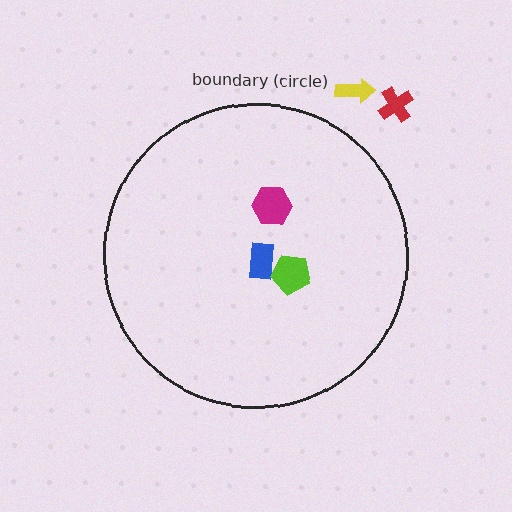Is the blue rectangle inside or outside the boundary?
Inside.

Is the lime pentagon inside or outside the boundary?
Inside.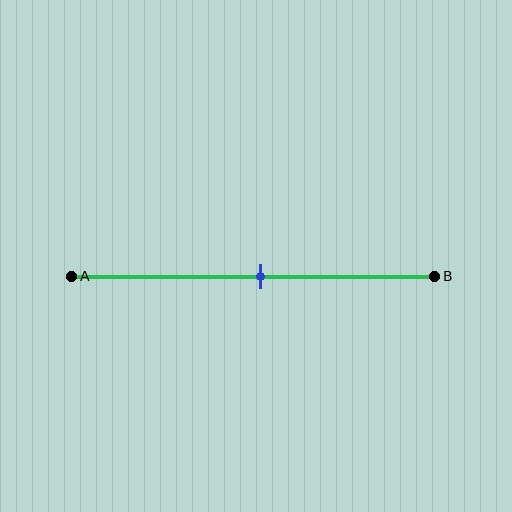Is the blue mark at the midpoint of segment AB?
Yes, the mark is approximately at the midpoint.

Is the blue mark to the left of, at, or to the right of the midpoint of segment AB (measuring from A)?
The blue mark is approximately at the midpoint of segment AB.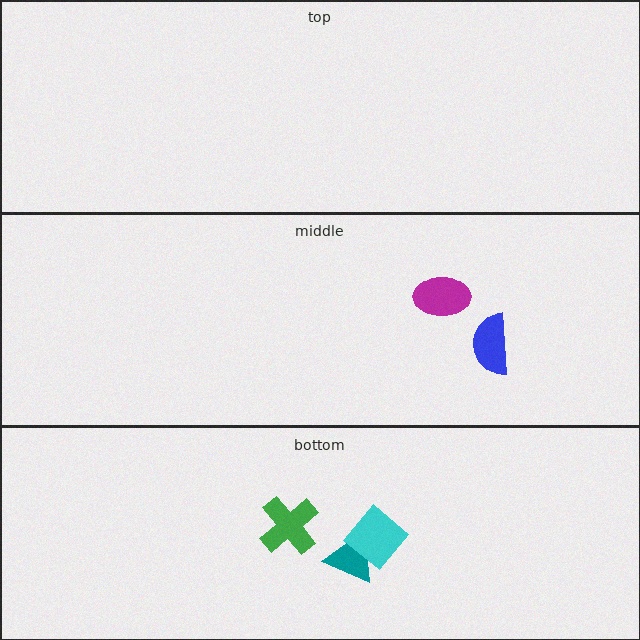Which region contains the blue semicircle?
The middle region.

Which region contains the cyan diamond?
The bottom region.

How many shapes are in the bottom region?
3.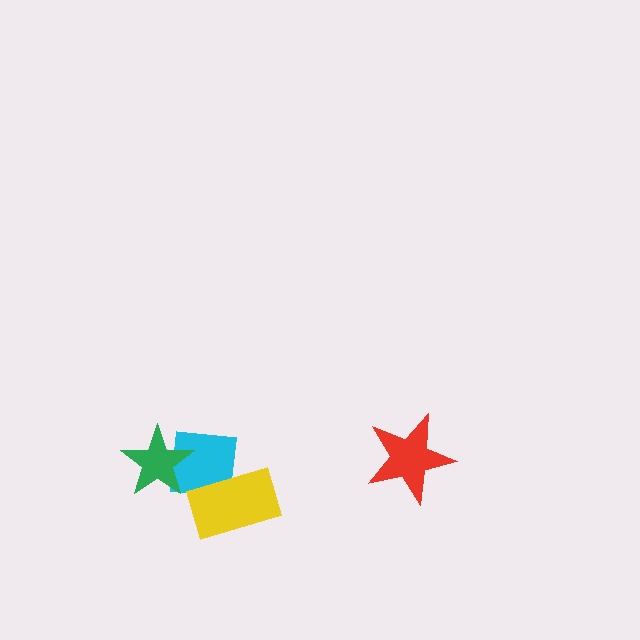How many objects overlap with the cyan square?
2 objects overlap with the cyan square.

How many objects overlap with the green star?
1 object overlaps with the green star.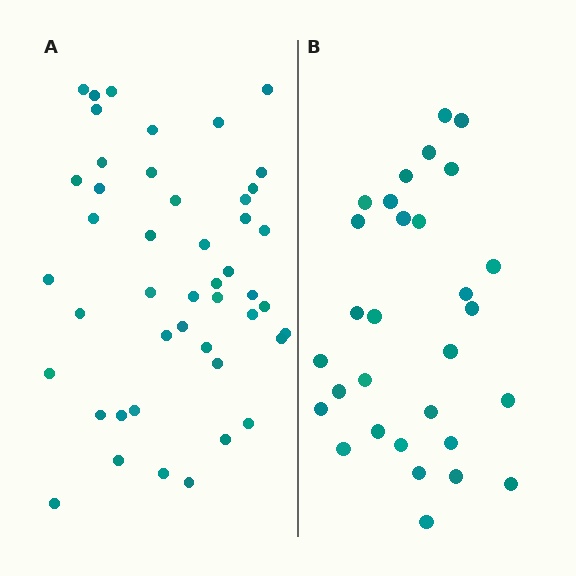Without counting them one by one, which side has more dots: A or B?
Region A (the left region) has more dots.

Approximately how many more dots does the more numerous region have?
Region A has approximately 15 more dots than region B.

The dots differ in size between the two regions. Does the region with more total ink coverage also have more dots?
No. Region B has more total ink coverage because its dots are larger, but region A actually contains more individual dots. Total area can be misleading — the number of items is what matters here.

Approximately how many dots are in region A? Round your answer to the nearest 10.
About 50 dots. (The exact count is 46, which rounds to 50.)